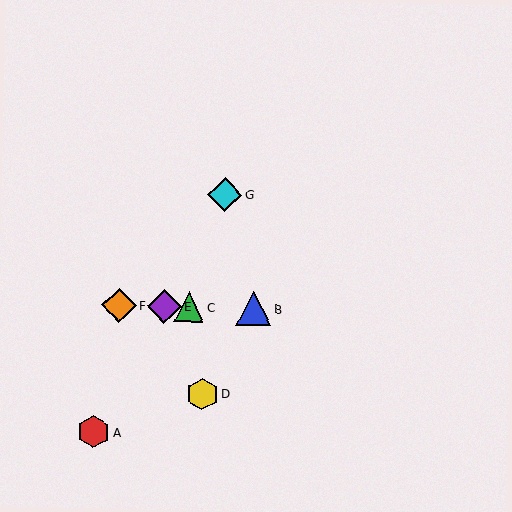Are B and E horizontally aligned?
Yes, both are at y≈309.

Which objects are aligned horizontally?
Objects B, C, E, F are aligned horizontally.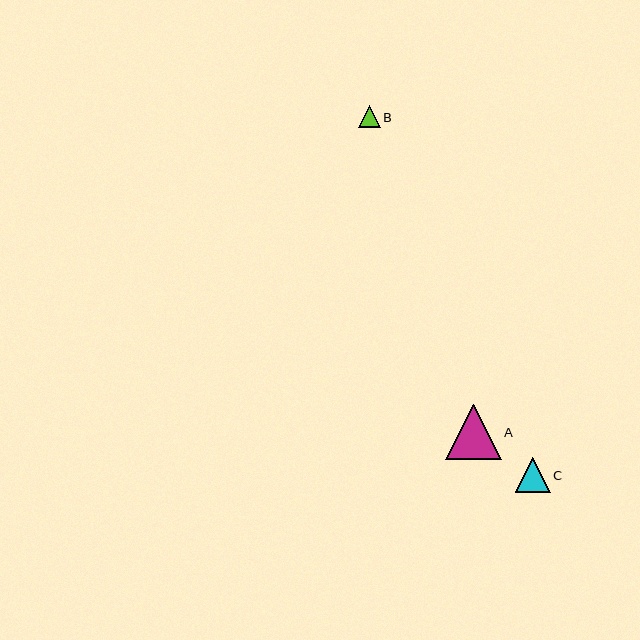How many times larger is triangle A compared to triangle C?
Triangle A is approximately 1.6 times the size of triangle C.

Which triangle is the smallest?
Triangle B is the smallest with a size of approximately 22 pixels.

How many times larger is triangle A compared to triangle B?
Triangle A is approximately 2.6 times the size of triangle B.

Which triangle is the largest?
Triangle A is the largest with a size of approximately 55 pixels.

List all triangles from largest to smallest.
From largest to smallest: A, C, B.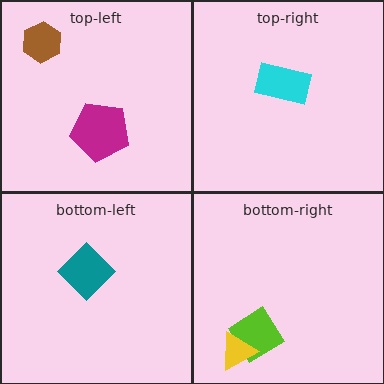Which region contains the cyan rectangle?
The top-right region.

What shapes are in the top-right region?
The cyan rectangle.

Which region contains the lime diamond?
The bottom-right region.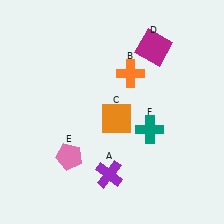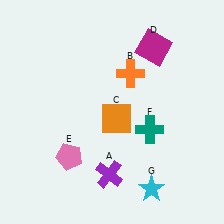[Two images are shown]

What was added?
A cyan star (G) was added in Image 2.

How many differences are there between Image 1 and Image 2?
There is 1 difference between the two images.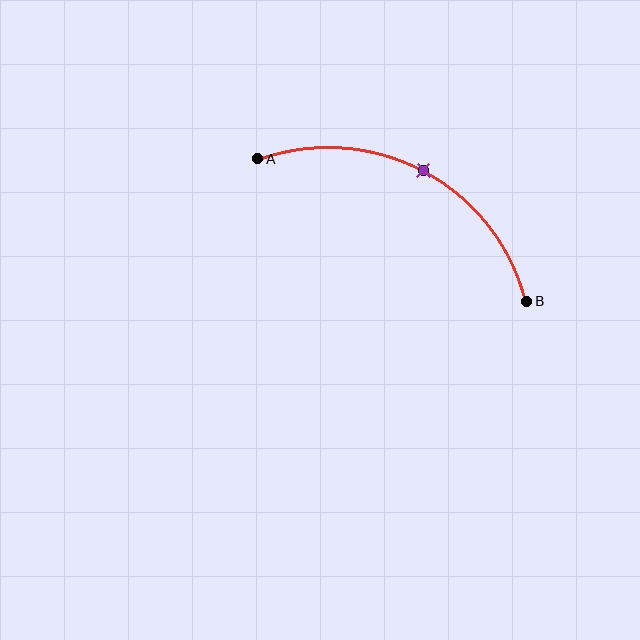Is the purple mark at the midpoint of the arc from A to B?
Yes. The purple mark lies on the arc at equal arc-length from both A and B — it is the arc midpoint.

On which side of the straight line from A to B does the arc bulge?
The arc bulges above the straight line connecting A and B.